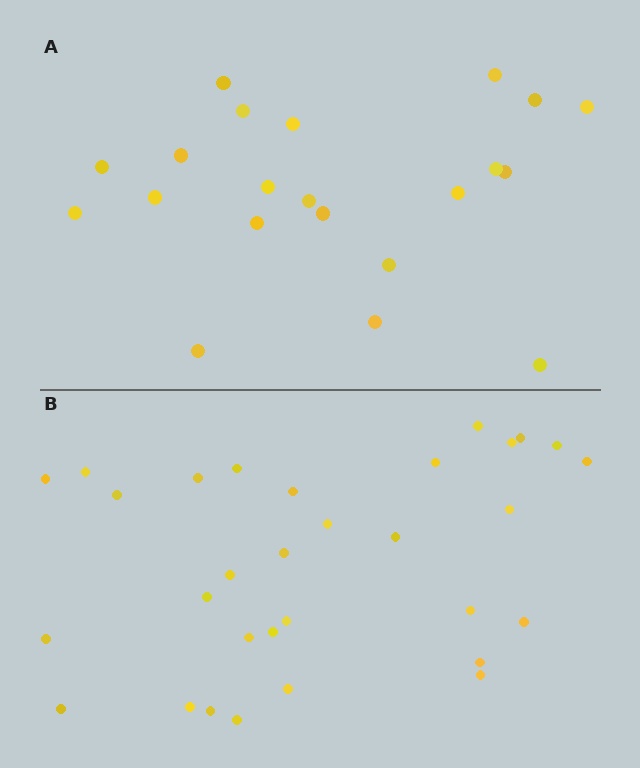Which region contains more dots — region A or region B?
Region B (the bottom region) has more dots.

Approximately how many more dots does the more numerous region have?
Region B has roughly 10 or so more dots than region A.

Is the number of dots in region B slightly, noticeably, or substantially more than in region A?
Region B has substantially more. The ratio is roughly 1.5 to 1.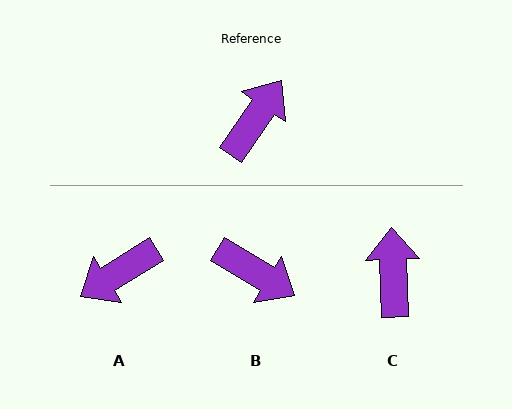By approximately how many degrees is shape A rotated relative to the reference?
Approximately 156 degrees counter-clockwise.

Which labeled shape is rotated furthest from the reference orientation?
A, about 156 degrees away.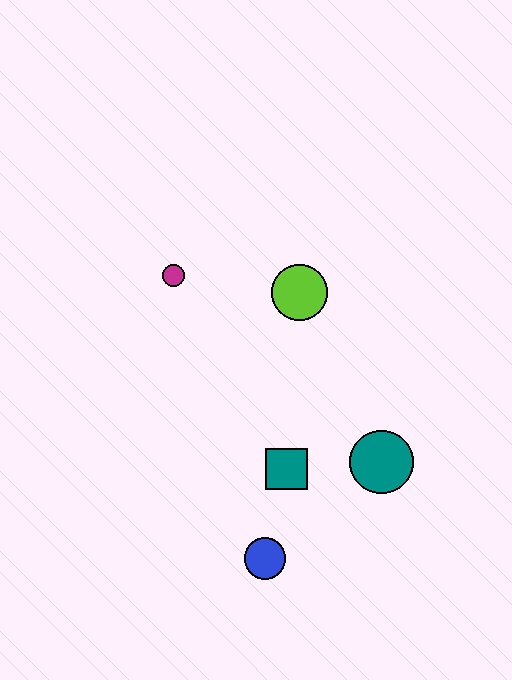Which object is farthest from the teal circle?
The magenta circle is farthest from the teal circle.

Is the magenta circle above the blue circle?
Yes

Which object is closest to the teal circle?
The teal square is closest to the teal circle.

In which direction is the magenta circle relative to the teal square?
The magenta circle is above the teal square.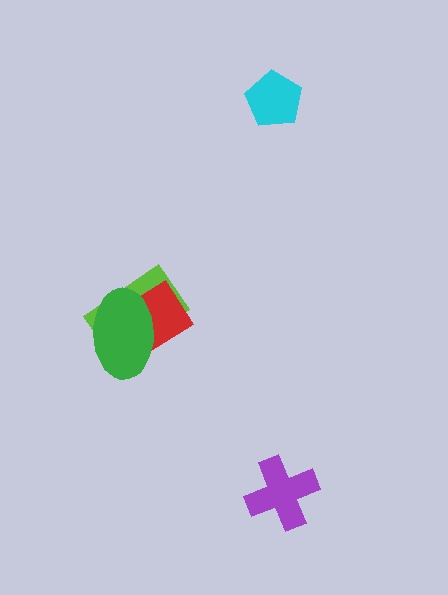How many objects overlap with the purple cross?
0 objects overlap with the purple cross.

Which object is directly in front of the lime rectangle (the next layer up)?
The red diamond is directly in front of the lime rectangle.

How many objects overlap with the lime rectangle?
2 objects overlap with the lime rectangle.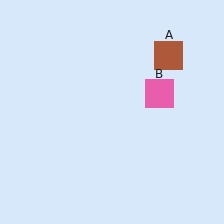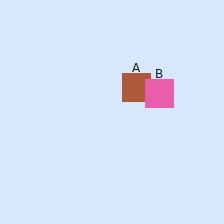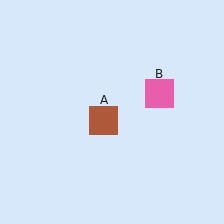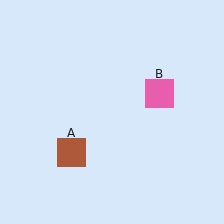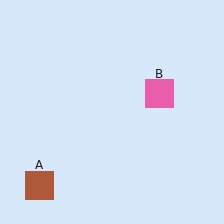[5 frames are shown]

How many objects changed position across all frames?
1 object changed position: brown square (object A).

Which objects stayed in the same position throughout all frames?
Pink square (object B) remained stationary.